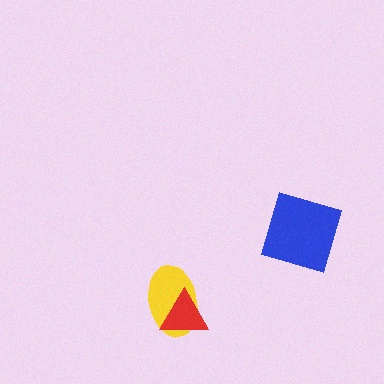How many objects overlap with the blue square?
0 objects overlap with the blue square.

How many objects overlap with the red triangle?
1 object overlaps with the red triangle.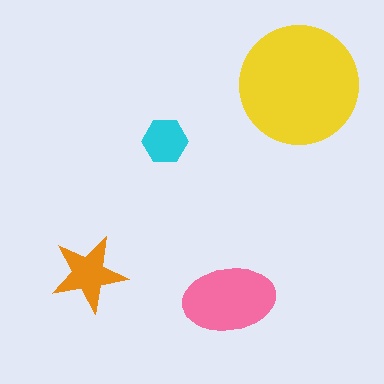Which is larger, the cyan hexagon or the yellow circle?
The yellow circle.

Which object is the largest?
The yellow circle.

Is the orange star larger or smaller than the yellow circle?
Smaller.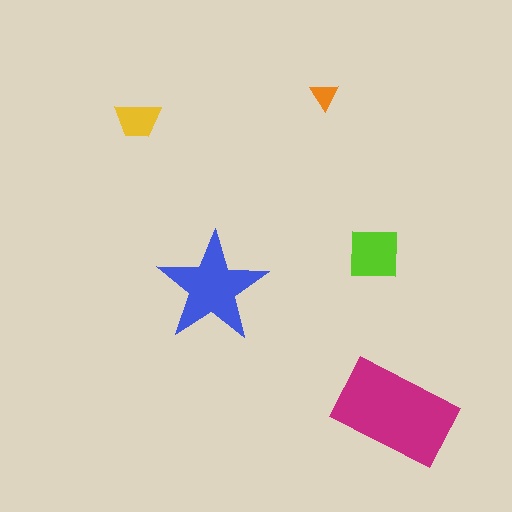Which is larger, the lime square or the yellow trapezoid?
The lime square.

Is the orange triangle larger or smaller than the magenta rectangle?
Smaller.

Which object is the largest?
The magenta rectangle.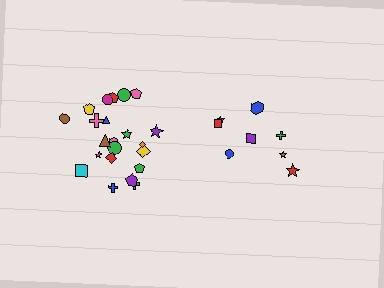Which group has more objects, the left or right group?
The left group.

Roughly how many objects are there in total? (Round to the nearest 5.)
Roughly 30 objects in total.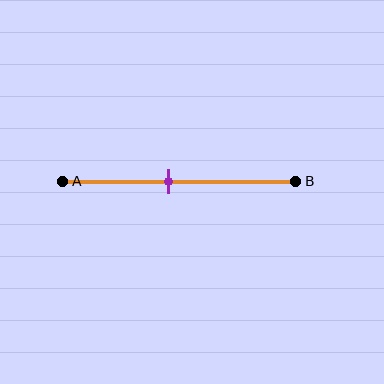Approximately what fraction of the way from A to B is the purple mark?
The purple mark is approximately 45% of the way from A to B.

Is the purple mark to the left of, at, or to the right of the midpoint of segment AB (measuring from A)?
The purple mark is to the left of the midpoint of segment AB.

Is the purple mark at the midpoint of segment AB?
No, the mark is at about 45% from A, not at the 50% midpoint.